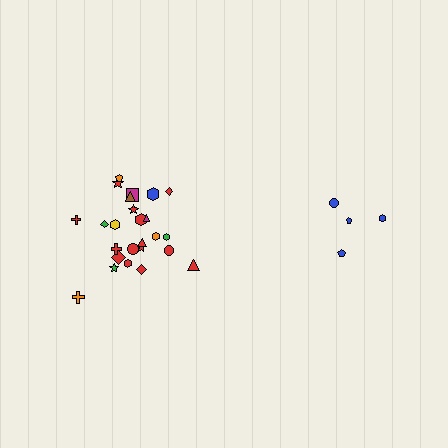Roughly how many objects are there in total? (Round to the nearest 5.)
Roughly 30 objects in total.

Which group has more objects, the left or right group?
The left group.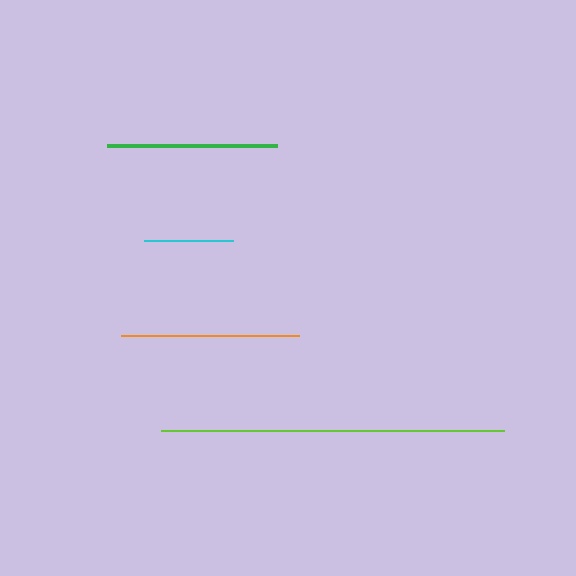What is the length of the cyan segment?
The cyan segment is approximately 88 pixels long.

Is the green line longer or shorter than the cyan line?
The green line is longer than the cyan line.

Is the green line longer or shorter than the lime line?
The lime line is longer than the green line.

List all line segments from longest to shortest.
From longest to shortest: lime, orange, green, cyan.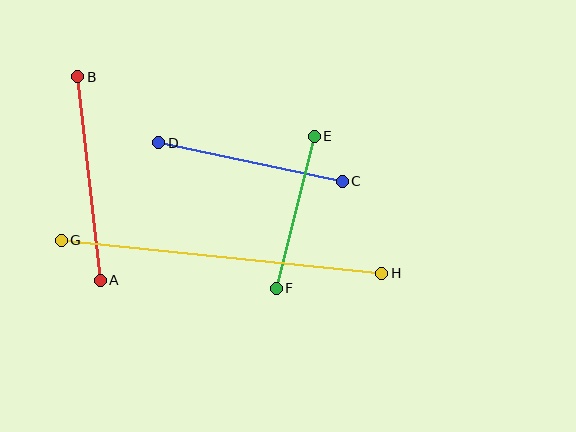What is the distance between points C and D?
The distance is approximately 188 pixels.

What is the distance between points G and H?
The distance is approximately 322 pixels.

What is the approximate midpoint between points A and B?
The midpoint is at approximately (89, 179) pixels.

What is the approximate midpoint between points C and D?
The midpoint is at approximately (250, 162) pixels.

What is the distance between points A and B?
The distance is approximately 205 pixels.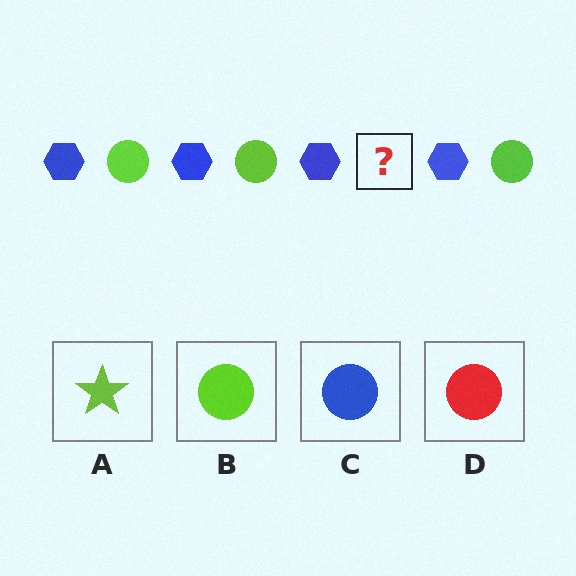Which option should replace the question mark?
Option B.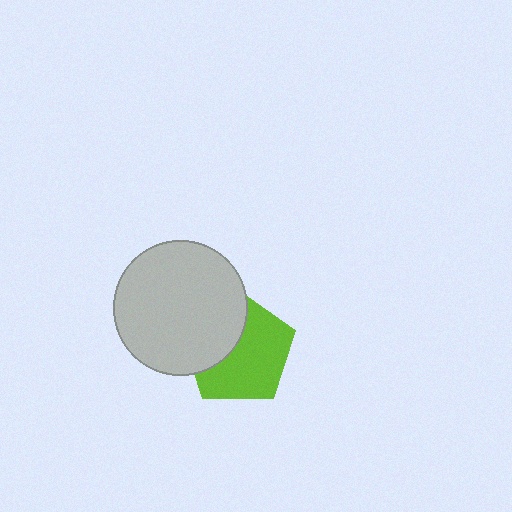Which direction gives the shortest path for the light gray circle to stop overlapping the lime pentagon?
Moving left gives the shortest separation.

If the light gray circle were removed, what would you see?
You would see the complete lime pentagon.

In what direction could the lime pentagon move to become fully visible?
The lime pentagon could move right. That would shift it out from behind the light gray circle entirely.